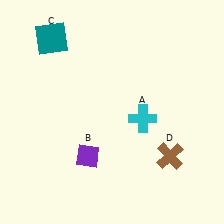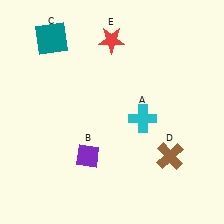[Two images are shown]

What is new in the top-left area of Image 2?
A red star (E) was added in the top-left area of Image 2.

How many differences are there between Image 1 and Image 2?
There is 1 difference between the two images.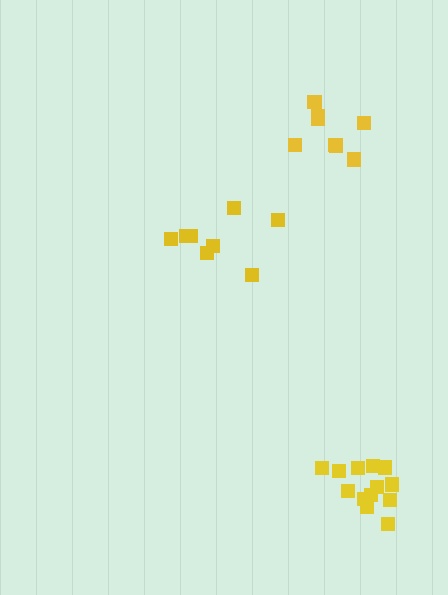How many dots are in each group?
Group 1: 8 dots, Group 2: 8 dots, Group 3: 13 dots (29 total).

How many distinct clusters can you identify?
There are 3 distinct clusters.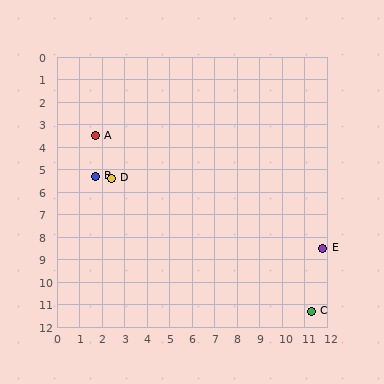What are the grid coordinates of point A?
Point A is at approximately (1.7, 3.5).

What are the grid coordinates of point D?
Point D is at approximately (2.4, 5.4).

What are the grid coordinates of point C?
Point C is at approximately (11.3, 11.3).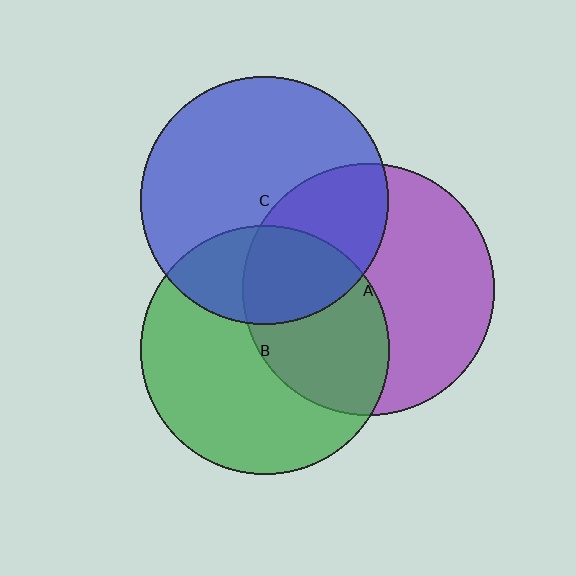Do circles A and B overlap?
Yes.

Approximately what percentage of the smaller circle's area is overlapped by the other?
Approximately 40%.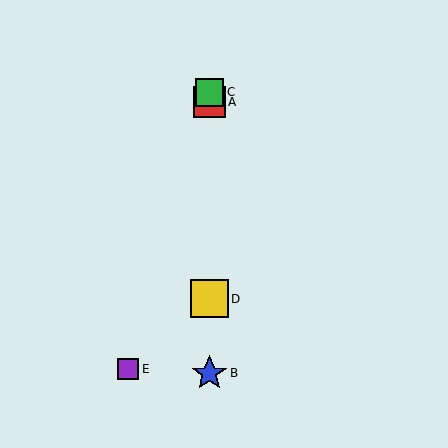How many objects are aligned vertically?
4 objects (A, B, C, D) are aligned vertically.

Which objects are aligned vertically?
Objects A, B, C, D are aligned vertically.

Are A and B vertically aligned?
Yes, both are at x≈209.